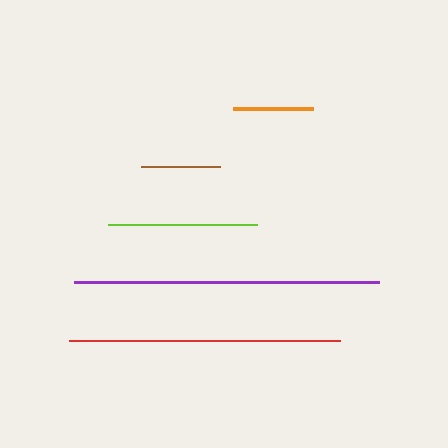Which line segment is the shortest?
The brown line is the shortest at approximately 79 pixels.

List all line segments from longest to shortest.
From longest to shortest: purple, red, lime, orange, brown.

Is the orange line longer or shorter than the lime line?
The lime line is longer than the orange line.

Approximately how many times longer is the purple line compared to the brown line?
The purple line is approximately 3.9 times the length of the brown line.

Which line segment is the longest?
The purple line is the longest at approximately 305 pixels.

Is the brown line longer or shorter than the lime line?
The lime line is longer than the brown line.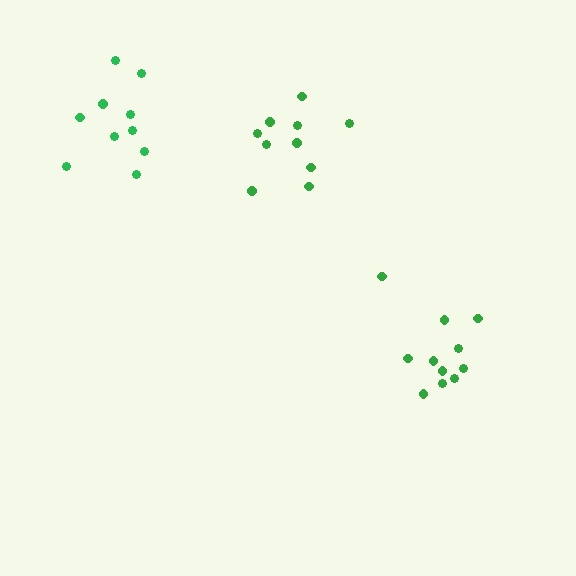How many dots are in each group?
Group 1: 10 dots, Group 2: 11 dots, Group 3: 10 dots (31 total).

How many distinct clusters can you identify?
There are 3 distinct clusters.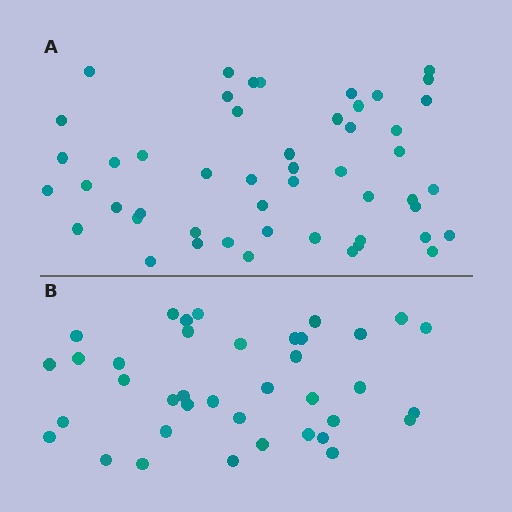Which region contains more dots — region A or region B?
Region A (the top region) has more dots.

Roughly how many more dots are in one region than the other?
Region A has roughly 12 or so more dots than region B.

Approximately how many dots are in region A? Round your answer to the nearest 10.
About 50 dots.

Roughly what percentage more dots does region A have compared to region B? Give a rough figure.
About 30% more.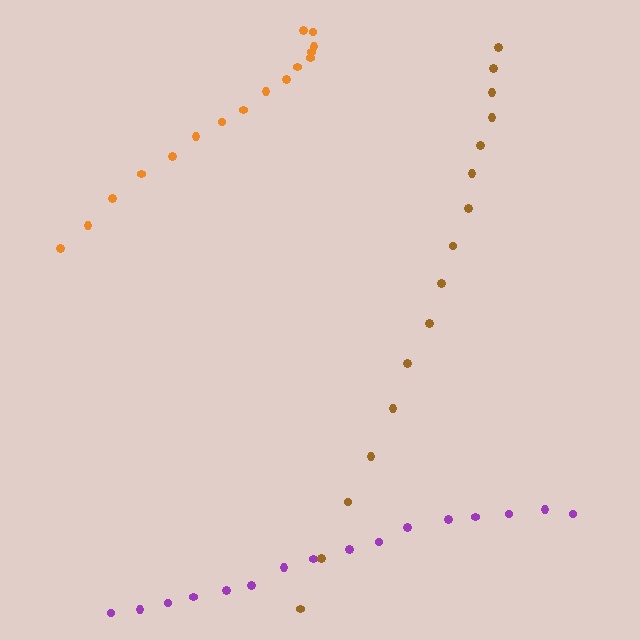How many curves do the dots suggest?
There are 3 distinct paths.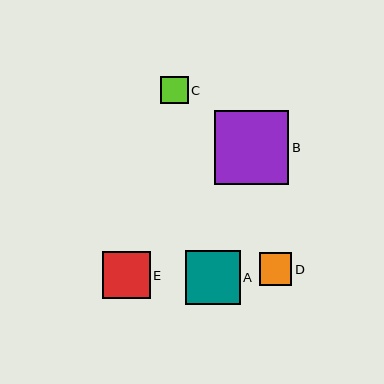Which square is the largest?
Square B is the largest with a size of approximately 74 pixels.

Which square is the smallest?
Square C is the smallest with a size of approximately 28 pixels.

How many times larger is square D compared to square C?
Square D is approximately 1.2 times the size of square C.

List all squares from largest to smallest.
From largest to smallest: B, A, E, D, C.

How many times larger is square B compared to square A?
Square B is approximately 1.4 times the size of square A.